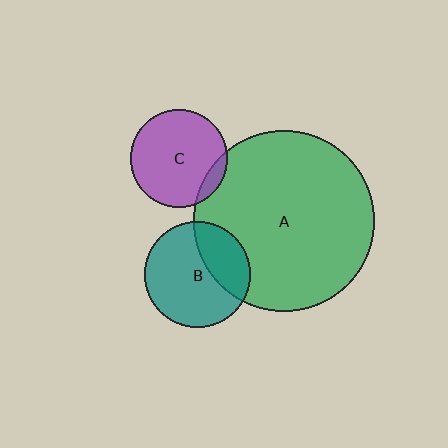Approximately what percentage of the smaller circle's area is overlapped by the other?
Approximately 30%.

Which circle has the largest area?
Circle A (green).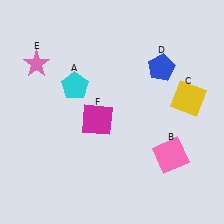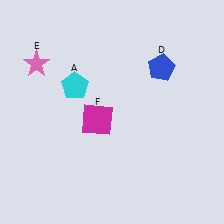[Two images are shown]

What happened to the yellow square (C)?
The yellow square (C) was removed in Image 2. It was in the top-right area of Image 1.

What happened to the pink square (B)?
The pink square (B) was removed in Image 2. It was in the bottom-right area of Image 1.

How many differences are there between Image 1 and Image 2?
There are 2 differences between the two images.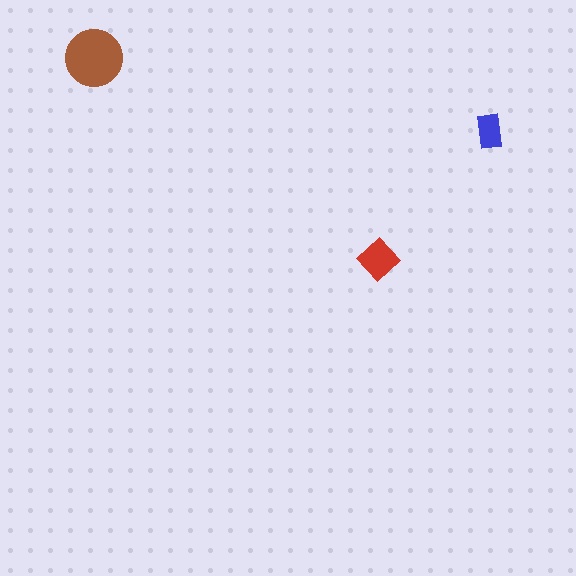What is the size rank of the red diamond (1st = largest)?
2nd.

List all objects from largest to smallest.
The brown circle, the red diamond, the blue rectangle.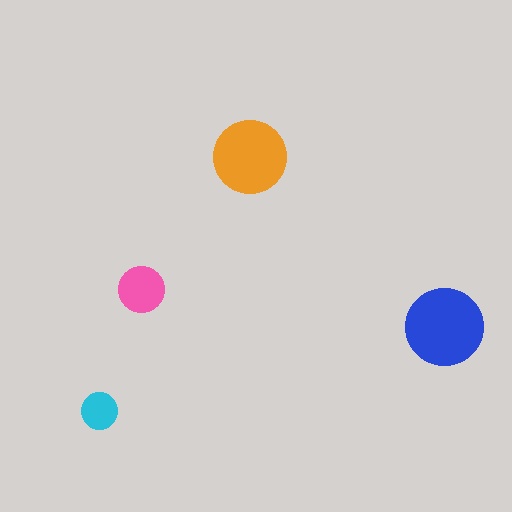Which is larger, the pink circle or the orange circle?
The orange one.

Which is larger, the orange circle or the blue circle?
The blue one.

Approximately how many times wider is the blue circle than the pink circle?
About 1.5 times wider.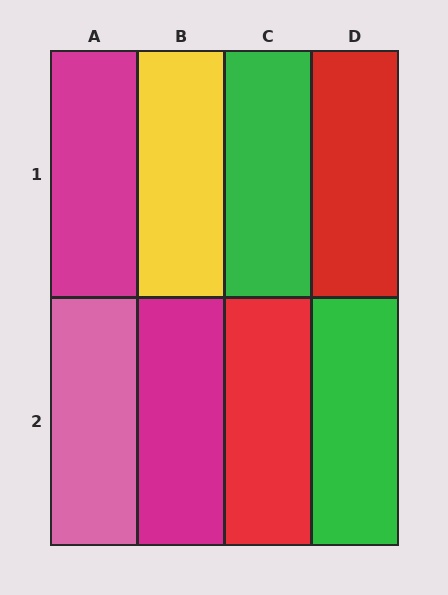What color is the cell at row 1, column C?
Green.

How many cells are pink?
1 cell is pink.